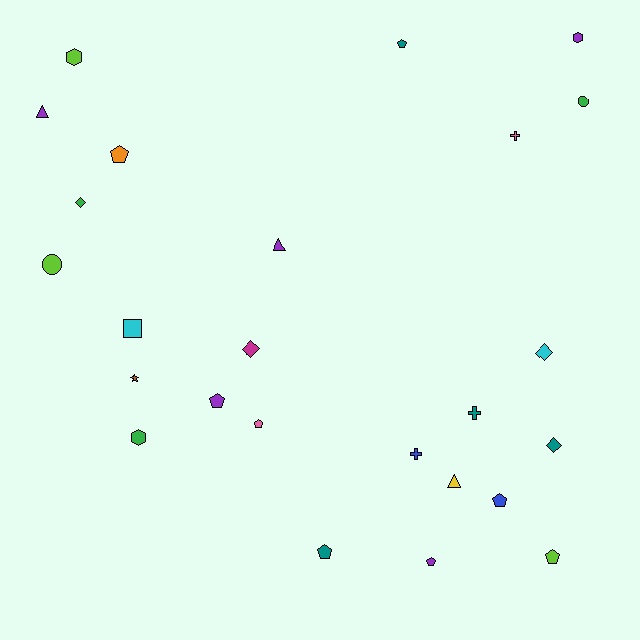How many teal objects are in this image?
There are 4 teal objects.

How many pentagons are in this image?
There are 8 pentagons.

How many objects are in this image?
There are 25 objects.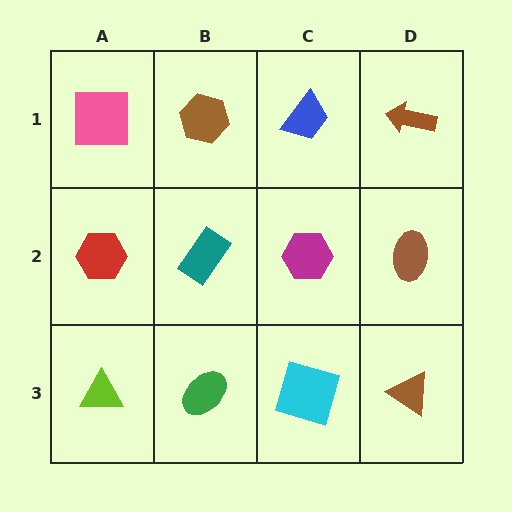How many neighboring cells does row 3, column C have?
3.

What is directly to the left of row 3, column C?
A green ellipse.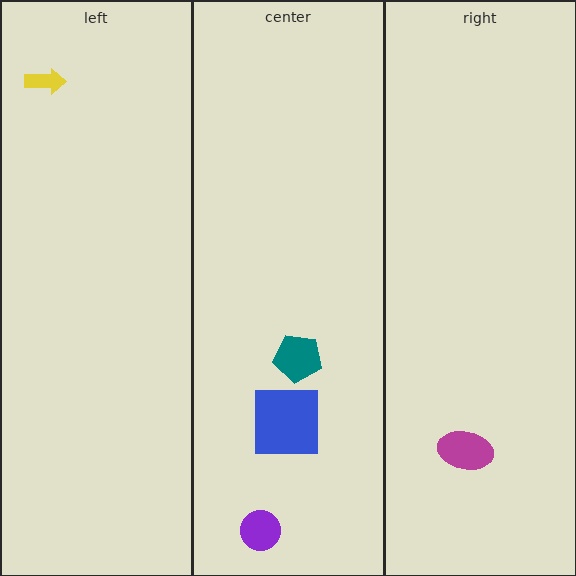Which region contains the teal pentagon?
The center region.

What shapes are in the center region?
The teal pentagon, the blue square, the purple circle.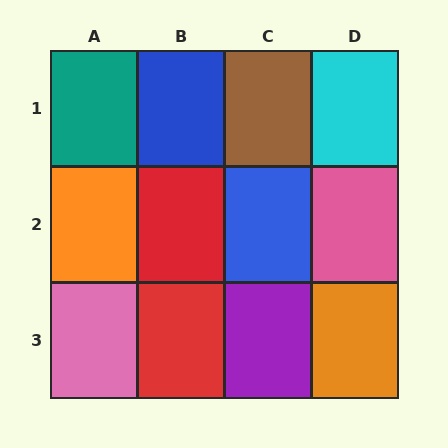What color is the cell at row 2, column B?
Red.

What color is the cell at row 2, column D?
Pink.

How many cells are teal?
1 cell is teal.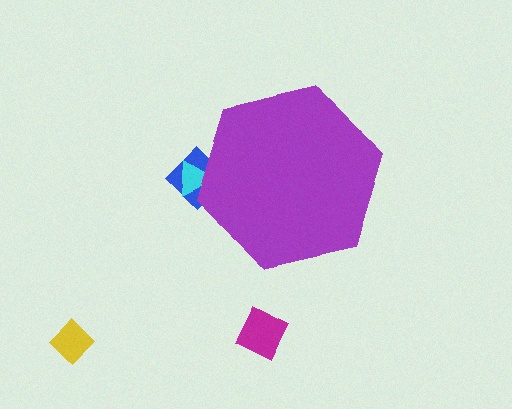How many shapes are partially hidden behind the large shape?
2 shapes are partially hidden.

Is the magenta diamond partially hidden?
No, the magenta diamond is fully visible.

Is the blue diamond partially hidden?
Yes, the blue diamond is partially hidden behind the purple hexagon.